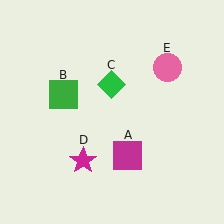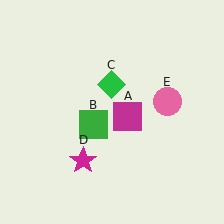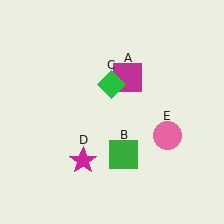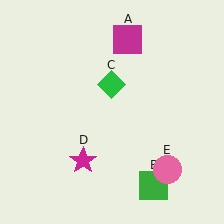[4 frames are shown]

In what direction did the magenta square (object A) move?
The magenta square (object A) moved up.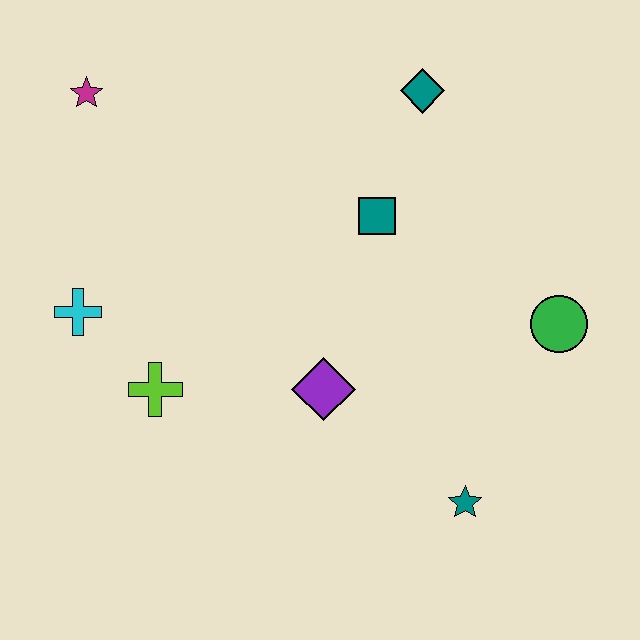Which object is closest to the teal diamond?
The teal square is closest to the teal diamond.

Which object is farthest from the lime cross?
The green circle is farthest from the lime cross.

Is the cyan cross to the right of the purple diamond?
No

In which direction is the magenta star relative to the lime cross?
The magenta star is above the lime cross.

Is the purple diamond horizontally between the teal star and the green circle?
No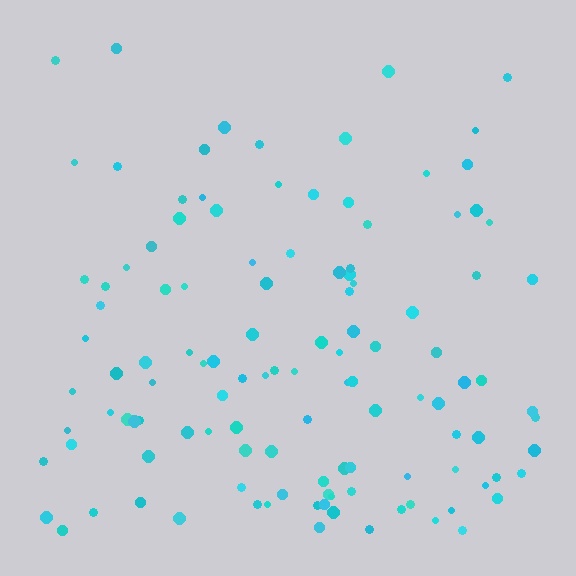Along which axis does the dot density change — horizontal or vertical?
Vertical.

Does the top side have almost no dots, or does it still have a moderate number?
Still a moderate number, just noticeably fewer than the bottom.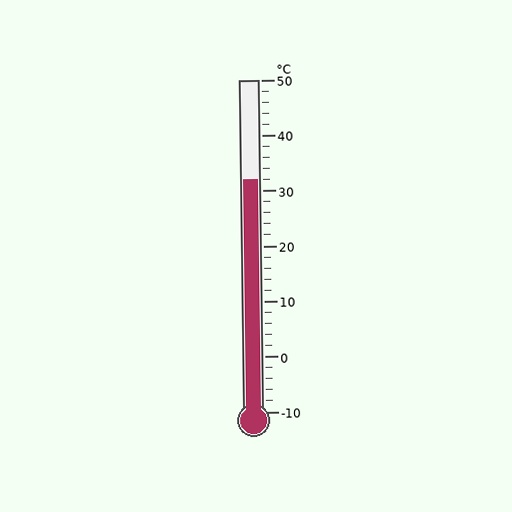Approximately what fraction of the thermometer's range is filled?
The thermometer is filled to approximately 70% of its range.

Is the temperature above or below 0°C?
The temperature is above 0°C.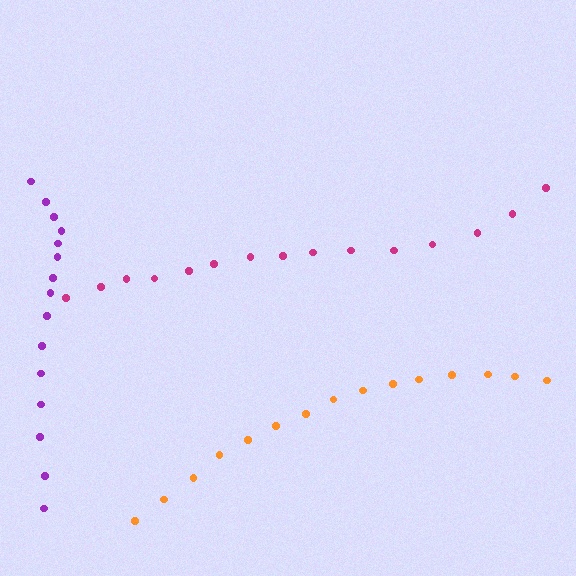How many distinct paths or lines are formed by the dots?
There are 3 distinct paths.